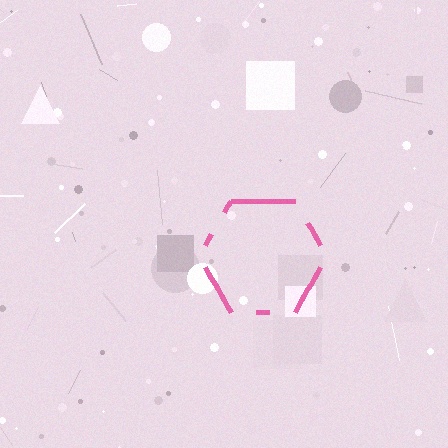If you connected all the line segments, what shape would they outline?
They would outline a hexagon.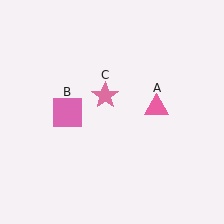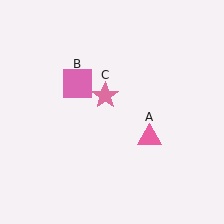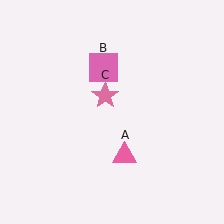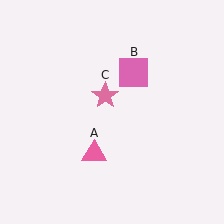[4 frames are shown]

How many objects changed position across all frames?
2 objects changed position: pink triangle (object A), pink square (object B).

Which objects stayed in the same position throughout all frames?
Pink star (object C) remained stationary.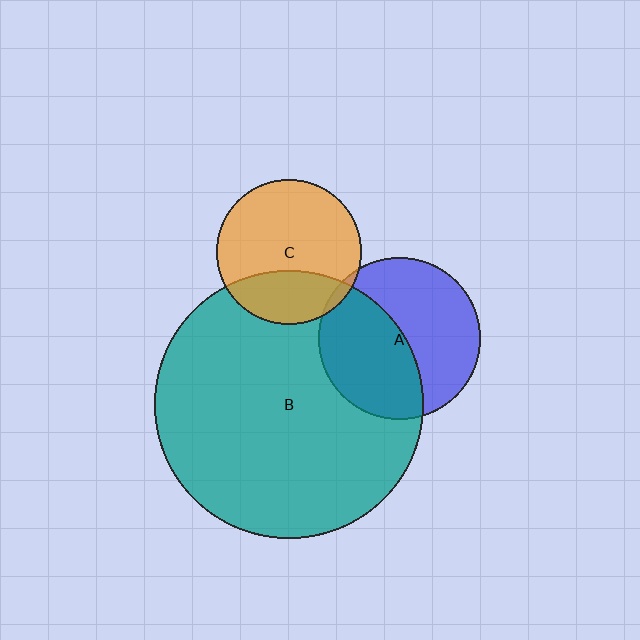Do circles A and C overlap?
Yes.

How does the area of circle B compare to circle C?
Approximately 3.4 times.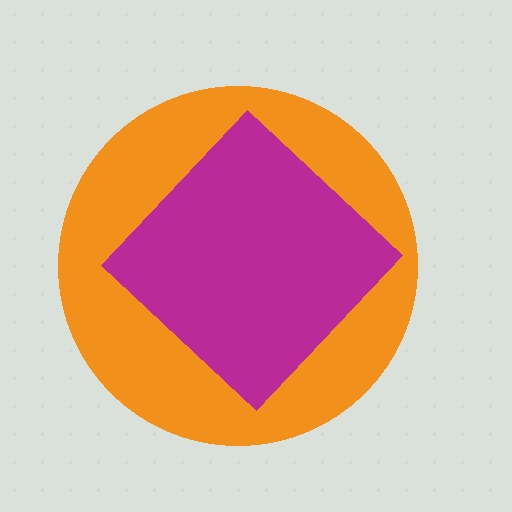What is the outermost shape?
The orange circle.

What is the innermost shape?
The magenta diamond.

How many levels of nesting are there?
2.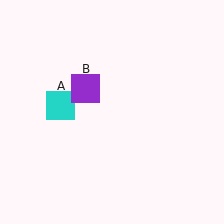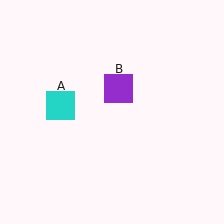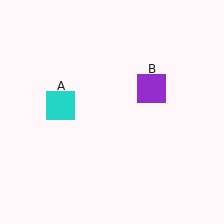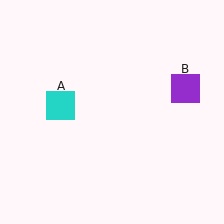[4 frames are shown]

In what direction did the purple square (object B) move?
The purple square (object B) moved right.